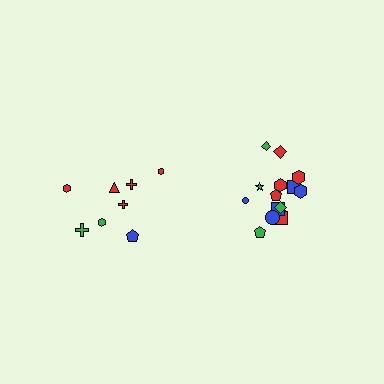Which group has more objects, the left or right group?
The right group.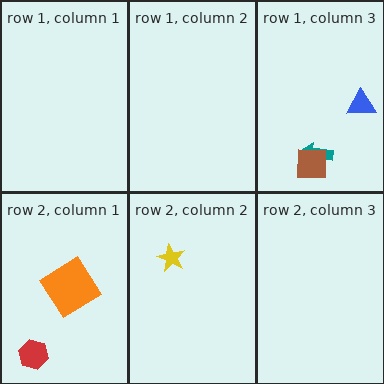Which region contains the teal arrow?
The row 1, column 3 region.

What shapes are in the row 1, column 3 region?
The teal arrow, the blue triangle, the brown square.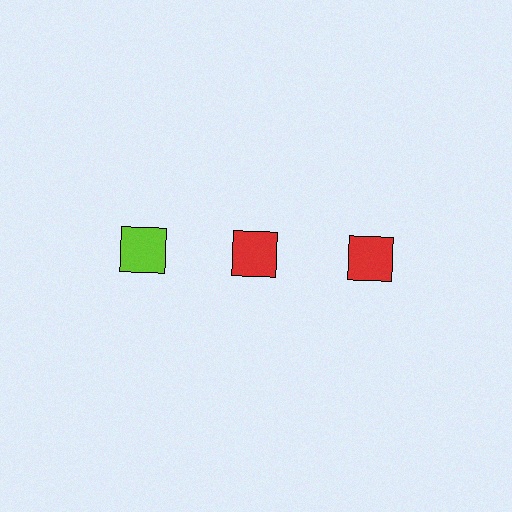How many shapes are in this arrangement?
There are 3 shapes arranged in a grid pattern.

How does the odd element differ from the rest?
It has a different color: lime instead of red.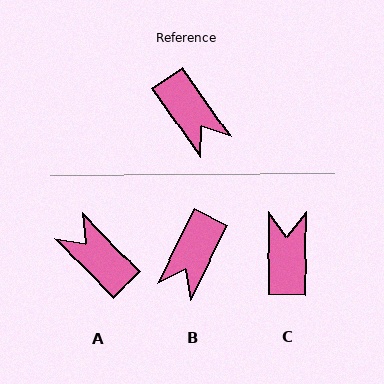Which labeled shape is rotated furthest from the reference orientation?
A, about 171 degrees away.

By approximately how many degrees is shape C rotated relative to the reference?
Approximately 145 degrees counter-clockwise.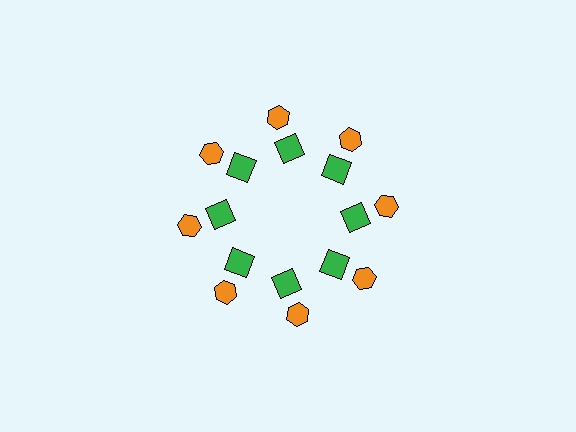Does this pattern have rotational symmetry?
Yes, this pattern has 8-fold rotational symmetry. It looks the same after rotating 45 degrees around the center.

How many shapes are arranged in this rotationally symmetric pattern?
There are 16 shapes, arranged in 8 groups of 2.